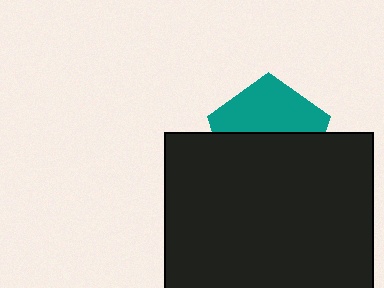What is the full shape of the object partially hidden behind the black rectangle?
The partially hidden object is a teal pentagon.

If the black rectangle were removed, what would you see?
You would see the complete teal pentagon.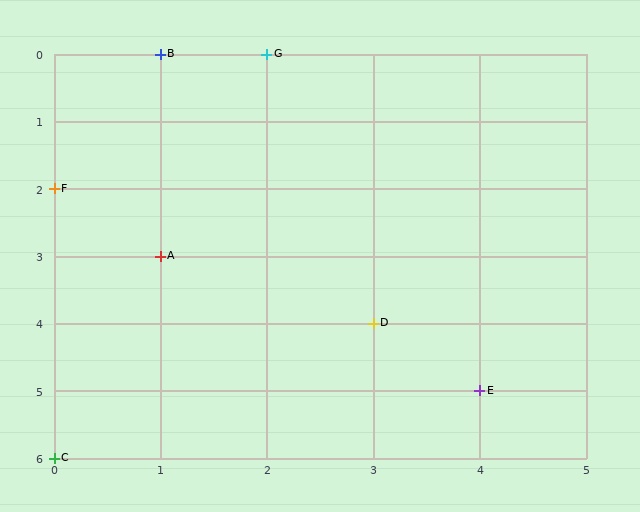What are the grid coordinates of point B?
Point B is at grid coordinates (1, 0).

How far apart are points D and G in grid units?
Points D and G are 1 column and 4 rows apart (about 4.1 grid units diagonally).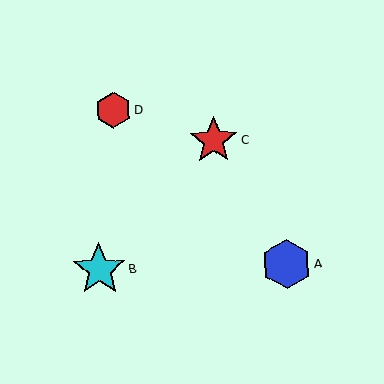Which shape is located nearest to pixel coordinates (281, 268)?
The blue hexagon (labeled A) at (287, 264) is nearest to that location.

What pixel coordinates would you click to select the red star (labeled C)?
Click at (214, 140) to select the red star C.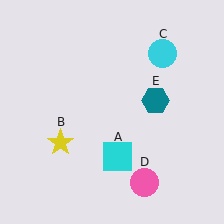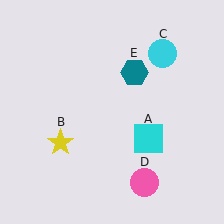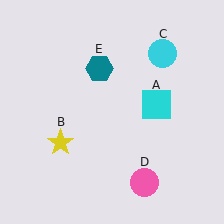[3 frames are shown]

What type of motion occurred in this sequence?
The cyan square (object A), teal hexagon (object E) rotated counterclockwise around the center of the scene.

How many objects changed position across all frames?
2 objects changed position: cyan square (object A), teal hexagon (object E).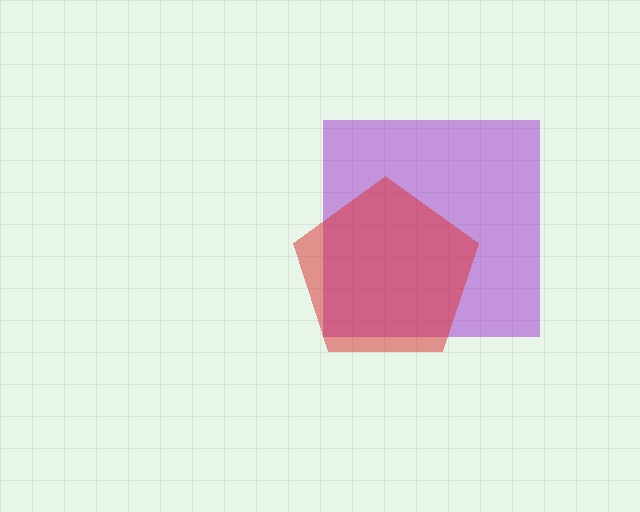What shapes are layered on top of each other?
The layered shapes are: a purple square, a red pentagon.